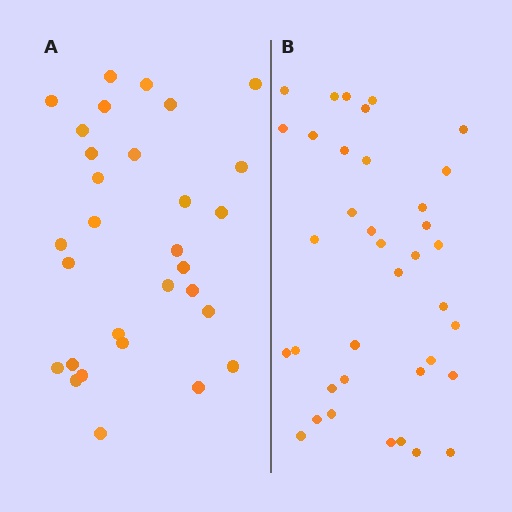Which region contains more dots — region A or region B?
Region B (the right region) has more dots.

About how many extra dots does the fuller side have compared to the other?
Region B has roughly 8 or so more dots than region A.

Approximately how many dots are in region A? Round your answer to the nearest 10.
About 30 dots.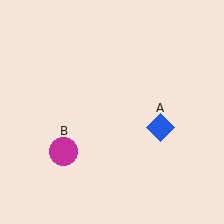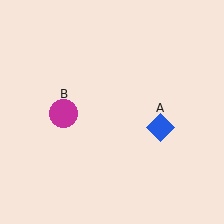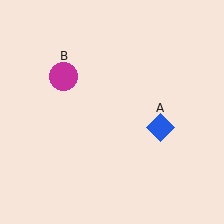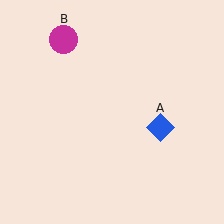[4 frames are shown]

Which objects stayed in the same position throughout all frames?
Blue diamond (object A) remained stationary.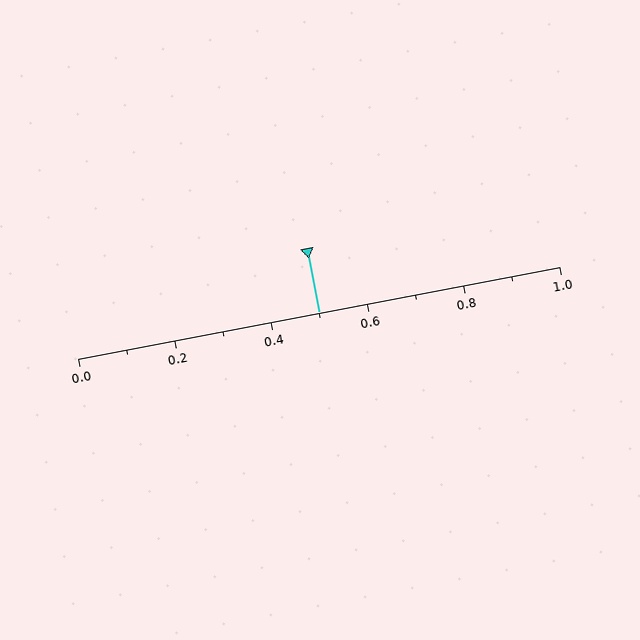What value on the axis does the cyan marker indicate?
The marker indicates approximately 0.5.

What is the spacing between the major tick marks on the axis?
The major ticks are spaced 0.2 apart.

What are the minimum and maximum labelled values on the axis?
The axis runs from 0.0 to 1.0.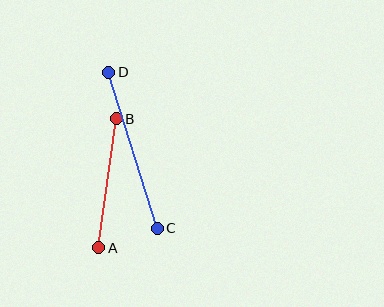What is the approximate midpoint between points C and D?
The midpoint is at approximately (133, 150) pixels.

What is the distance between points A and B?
The distance is approximately 130 pixels.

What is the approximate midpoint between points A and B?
The midpoint is at approximately (107, 183) pixels.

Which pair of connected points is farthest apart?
Points C and D are farthest apart.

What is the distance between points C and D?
The distance is approximately 163 pixels.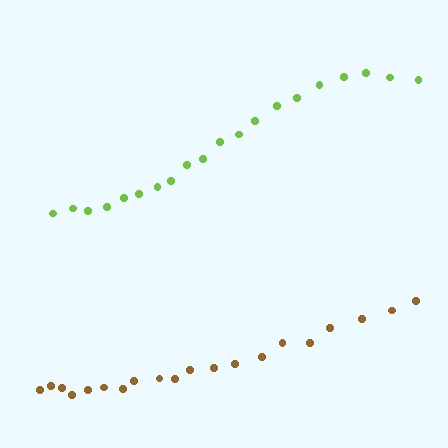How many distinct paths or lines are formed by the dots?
There are 2 distinct paths.